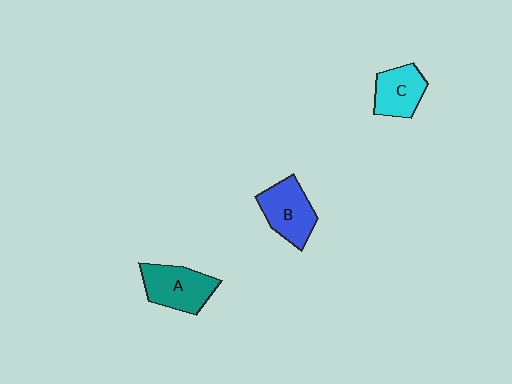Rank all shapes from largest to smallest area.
From largest to smallest: A (teal), B (blue), C (cyan).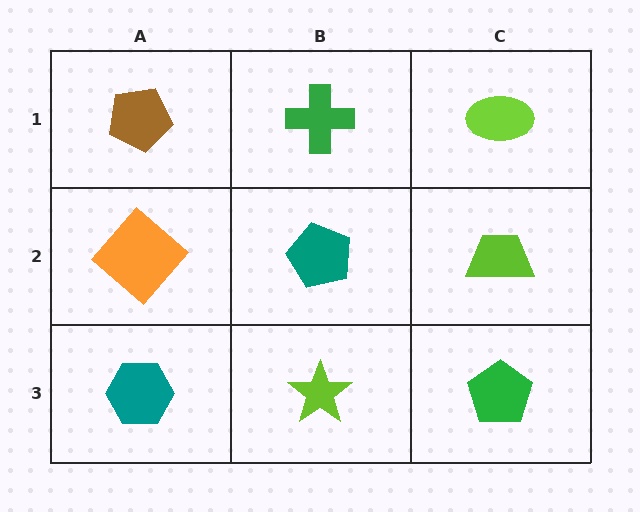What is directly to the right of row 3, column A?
A lime star.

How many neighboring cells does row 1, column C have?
2.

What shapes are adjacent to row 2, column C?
A lime ellipse (row 1, column C), a green pentagon (row 3, column C), a teal pentagon (row 2, column B).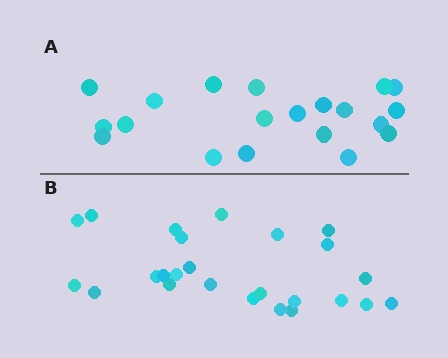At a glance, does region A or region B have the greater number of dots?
Region B (the bottom region) has more dots.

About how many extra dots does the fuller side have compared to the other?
Region B has about 5 more dots than region A.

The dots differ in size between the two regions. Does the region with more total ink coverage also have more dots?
No. Region A has more total ink coverage because its dots are larger, but region B actually contains more individual dots. Total area can be misleading — the number of items is what matters here.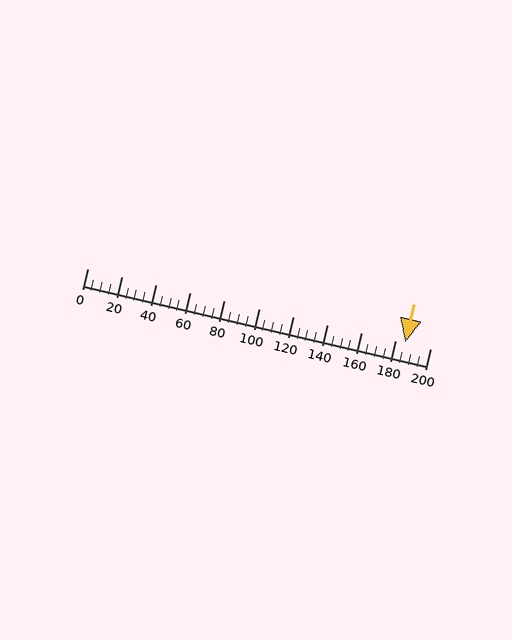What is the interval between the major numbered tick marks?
The major tick marks are spaced 20 units apart.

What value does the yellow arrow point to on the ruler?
The yellow arrow points to approximately 185.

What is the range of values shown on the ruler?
The ruler shows values from 0 to 200.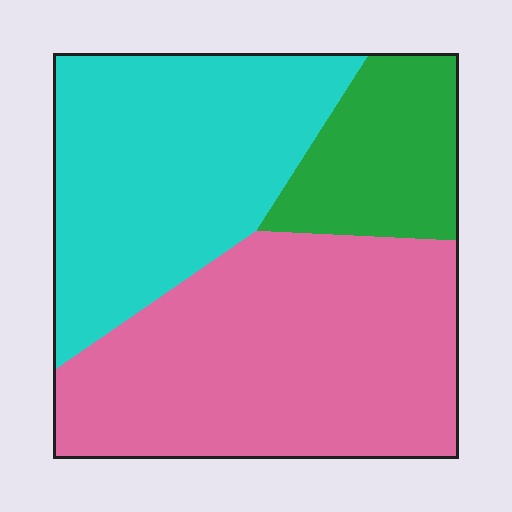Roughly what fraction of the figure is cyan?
Cyan takes up between a quarter and a half of the figure.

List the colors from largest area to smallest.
From largest to smallest: pink, cyan, green.